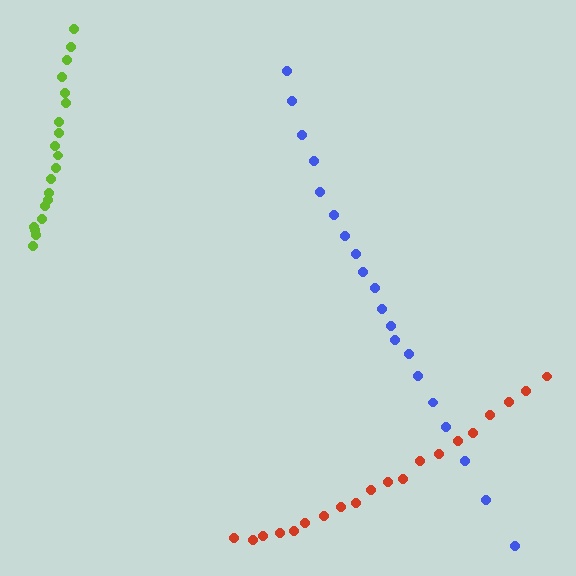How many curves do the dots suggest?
There are 3 distinct paths.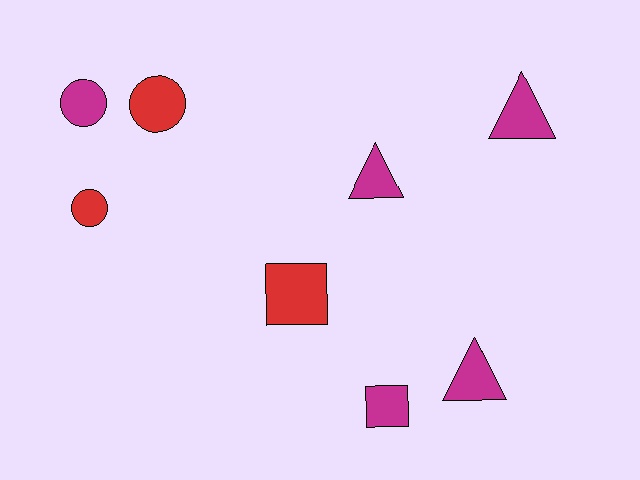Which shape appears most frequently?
Triangle, with 3 objects.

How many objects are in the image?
There are 8 objects.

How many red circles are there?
There are 2 red circles.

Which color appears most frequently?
Magenta, with 5 objects.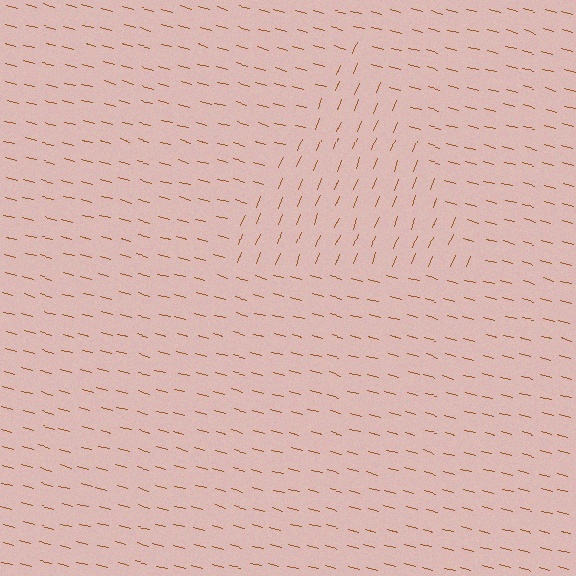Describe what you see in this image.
The image is filled with small brown line segments. A triangle region in the image has lines oriented differently from the surrounding lines, creating a visible texture boundary.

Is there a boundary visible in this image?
Yes, there is a texture boundary formed by a change in line orientation.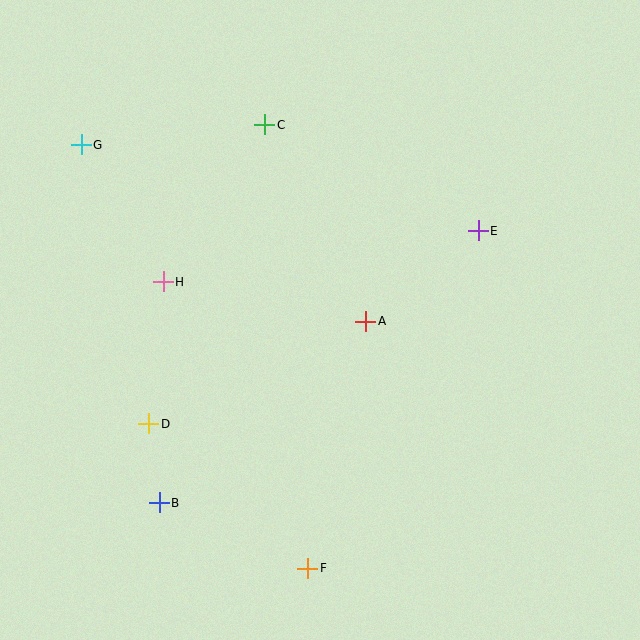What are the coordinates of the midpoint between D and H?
The midpoint between D and H is at (156, 353).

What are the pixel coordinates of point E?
Point E is at (478, 231).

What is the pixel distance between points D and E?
The distance between D and E is 382 pixels.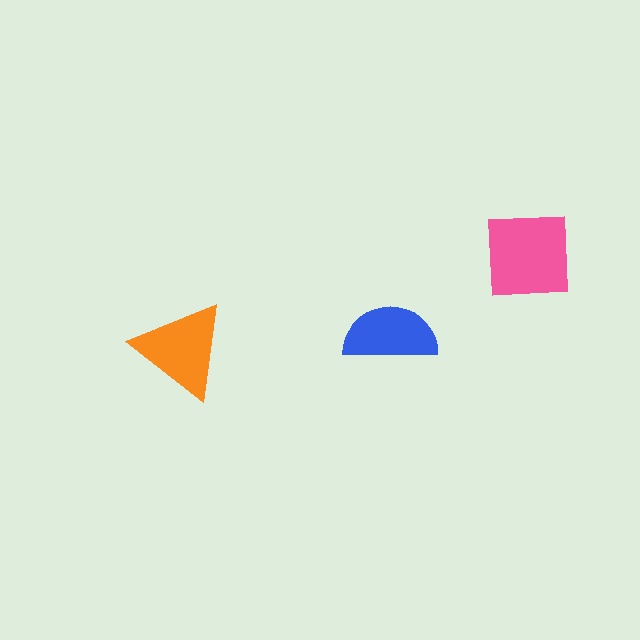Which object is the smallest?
The blue semicircle.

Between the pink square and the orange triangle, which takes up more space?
The pink square.